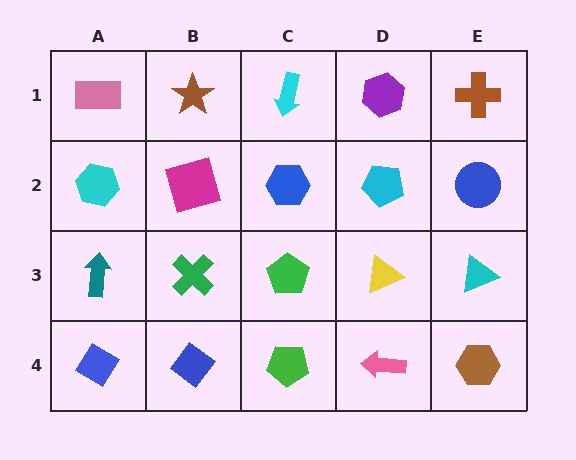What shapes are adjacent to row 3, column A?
A cyan hexagon (row 2, column A), a blue diamond (row 4, column A), a green cross (row 3, column B).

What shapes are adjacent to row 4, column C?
A green pentagon (row 3, column C), a blue diamond (row 4, column B), a pink arrow (row 4, column D).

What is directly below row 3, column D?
A pink arrow.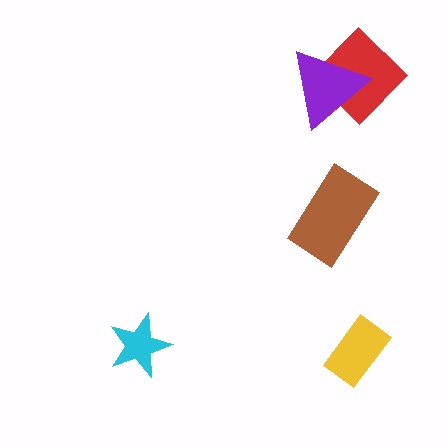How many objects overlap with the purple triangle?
1 object overlaps with the purple triangle.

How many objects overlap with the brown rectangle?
0 objects overlap with the brown rectangle.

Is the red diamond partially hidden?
Yes, it is partially covered by another shape.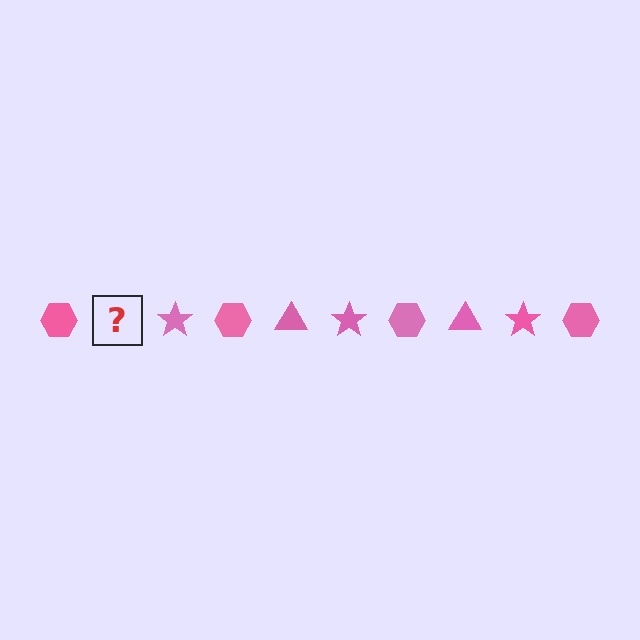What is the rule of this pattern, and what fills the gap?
The rule is that the pattern cycles through hexagon, triangle, star shapes in pink. The gap should be filled with a pink triangle.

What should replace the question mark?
The question mark should be replaced with a pink triangle.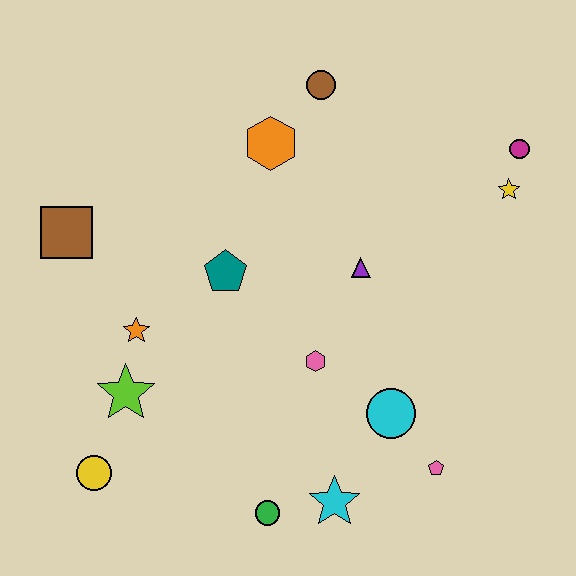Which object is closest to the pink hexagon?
The cyan circle is closest to the pink hexagon.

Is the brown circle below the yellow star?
No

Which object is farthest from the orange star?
The magenta circle is farthest from the orange star.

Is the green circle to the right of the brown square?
Yes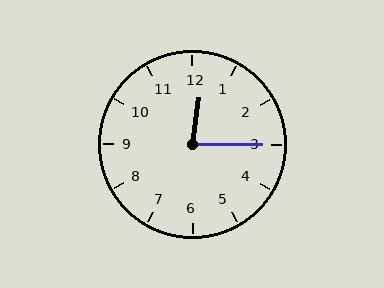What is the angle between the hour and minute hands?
Approximately 82 degrees.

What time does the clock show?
12:15.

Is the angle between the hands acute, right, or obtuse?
It is acute.